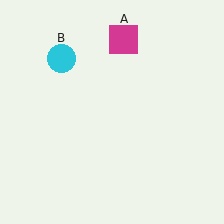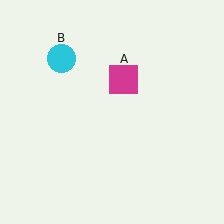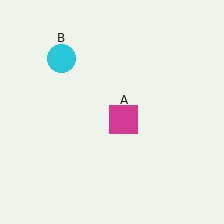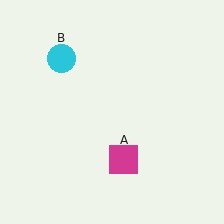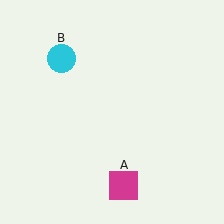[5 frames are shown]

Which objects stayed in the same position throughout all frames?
Cyan circle (object B) remained stationary.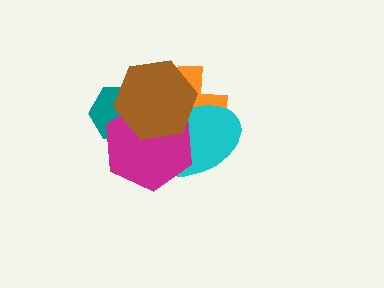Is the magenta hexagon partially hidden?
Yes, it is partially covered by another shape.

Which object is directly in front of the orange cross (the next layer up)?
The cyan ellipse is directly in front of the orange cross.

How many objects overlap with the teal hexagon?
2 objects overlap with the teal hexagon.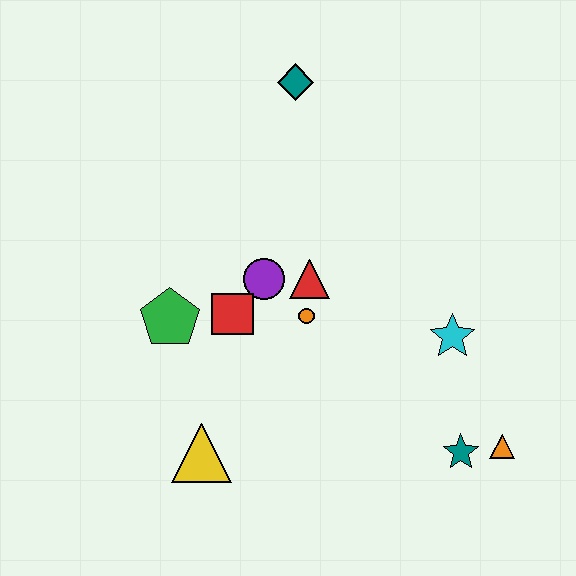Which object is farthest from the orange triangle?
The teal diamond is farthest from the orange triangle.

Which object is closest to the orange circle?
The red triangle is closest to the orange circle.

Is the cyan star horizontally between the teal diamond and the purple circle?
No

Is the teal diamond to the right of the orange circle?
No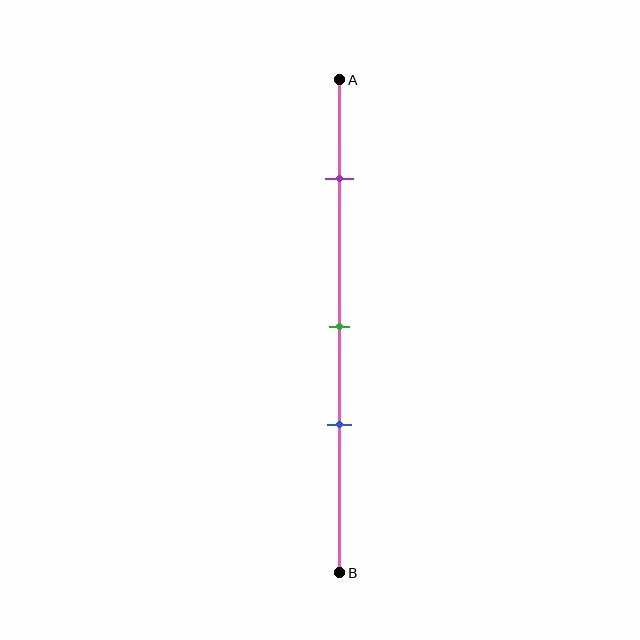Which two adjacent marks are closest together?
The green and blue marks are the closest adjacent pair.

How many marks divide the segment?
There are 3 marks dividing the segment.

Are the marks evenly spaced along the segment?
No, the marks are not evenly spaced.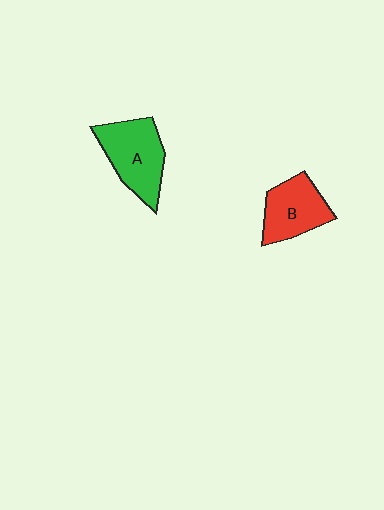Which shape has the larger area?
Shape A (green).